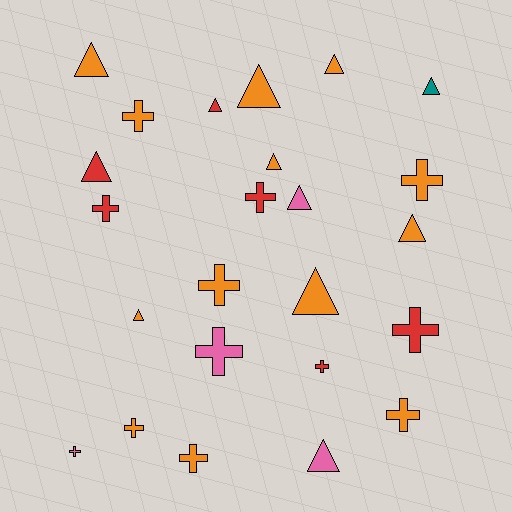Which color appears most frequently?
Orange, with 13 objects.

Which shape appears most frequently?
Cross, with 12 objects.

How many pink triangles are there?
There are 2 pink triangles.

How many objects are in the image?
There are 24 objects.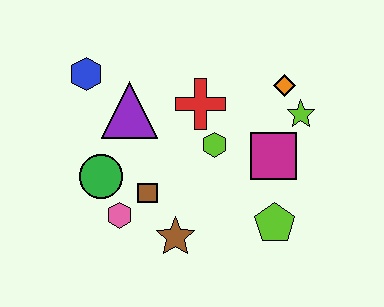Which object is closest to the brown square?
The pink hexagon is closest to the brown square.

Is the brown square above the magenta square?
No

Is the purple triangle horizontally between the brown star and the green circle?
Yes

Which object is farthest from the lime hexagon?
The blue hexagon is farthest from the lime hexagon.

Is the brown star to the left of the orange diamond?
Yes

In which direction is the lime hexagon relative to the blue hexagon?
The lime hexagon is to the right of the blue hexagon.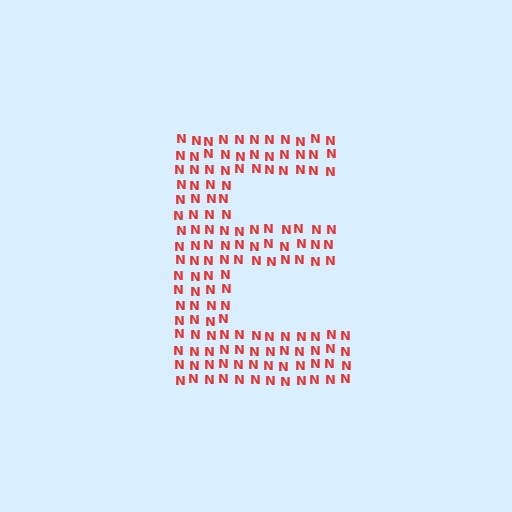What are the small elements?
The small elements are letter N's.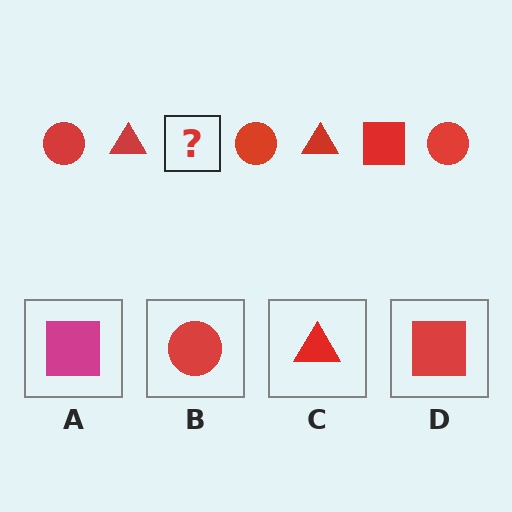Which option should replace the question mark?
Option D.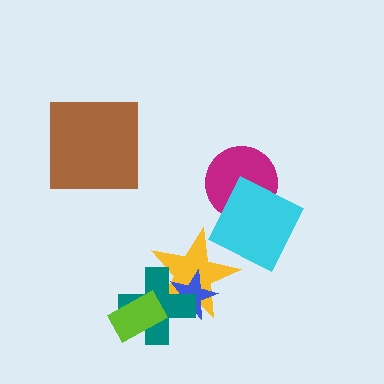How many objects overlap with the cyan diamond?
2 objects overlap with the cyan diamond.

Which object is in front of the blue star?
The teal cross is in front of the blue star.